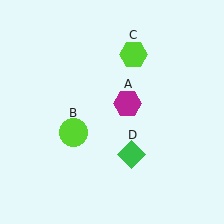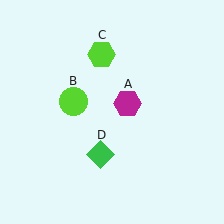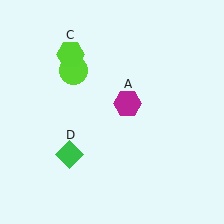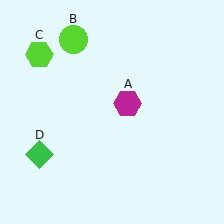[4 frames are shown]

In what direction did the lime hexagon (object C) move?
The lime hexagon (object C) moved left.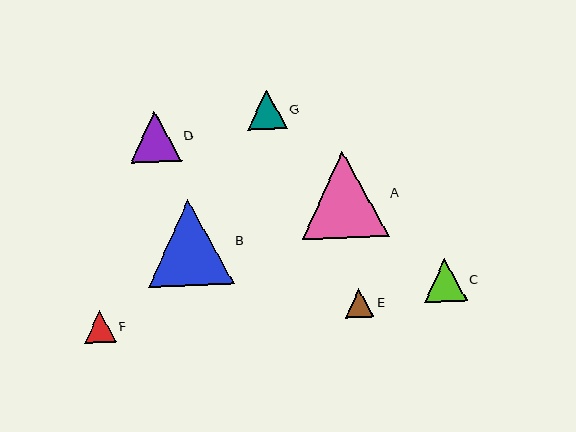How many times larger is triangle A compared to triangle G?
Triangle A is approximately 2.2 times the size of triangle G.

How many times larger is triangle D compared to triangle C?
Triangle D is approximately 1.2 times the size of triangle C.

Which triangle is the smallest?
Triangle E is the smallest with a size of approximately 29 pixels.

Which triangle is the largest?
Triangle A is the largest with a size of approximately 87 pixels.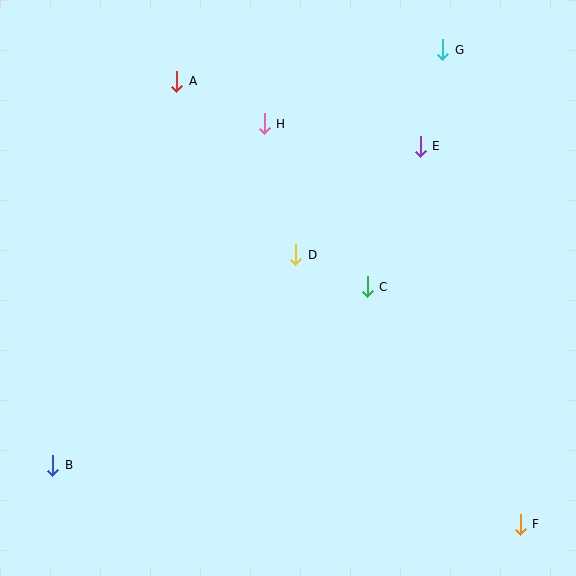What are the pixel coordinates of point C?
Point C is at (367, 287).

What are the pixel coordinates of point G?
Point G is at (443, 50).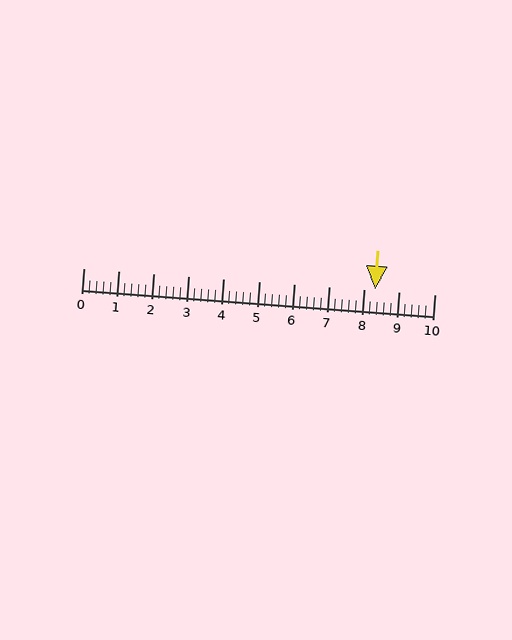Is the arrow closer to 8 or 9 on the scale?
The arrow is closer to 8.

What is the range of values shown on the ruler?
The ruler shows values from 0 to 10.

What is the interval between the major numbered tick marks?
The major tick marks are spaced 1 units apart.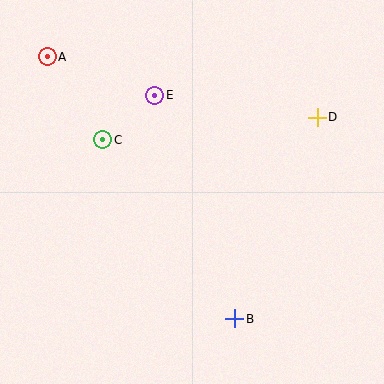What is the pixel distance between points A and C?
The distance between A and C is 100 pixels.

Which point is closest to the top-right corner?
Point D is closest to the top-right corner.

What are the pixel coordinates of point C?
Point C is at (103, 140).